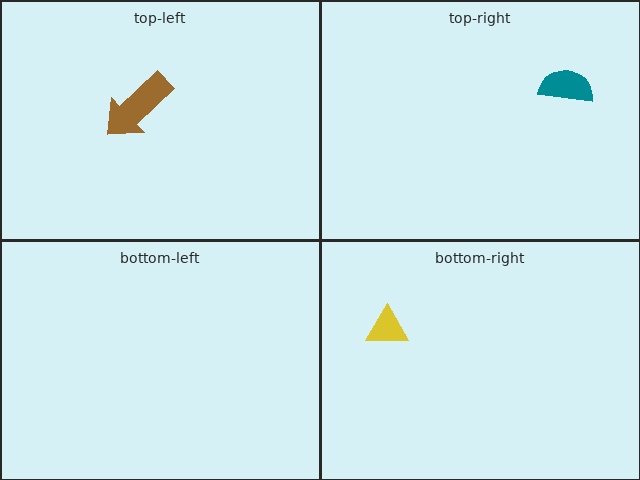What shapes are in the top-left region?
The brown arrow.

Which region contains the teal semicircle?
The top-right region.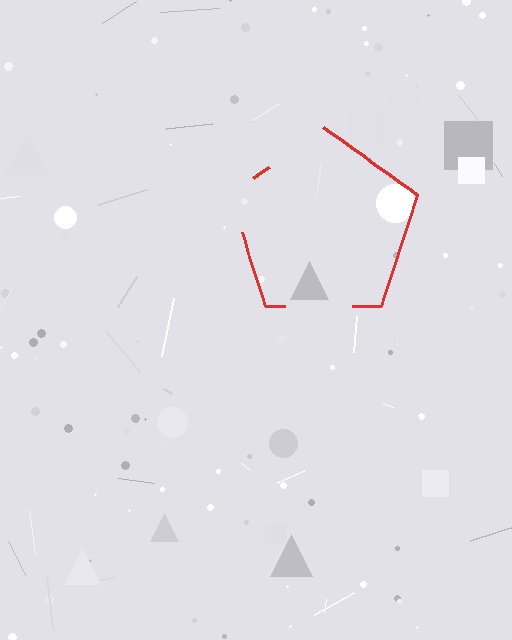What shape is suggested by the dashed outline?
The dashed outline suggests a pentagon.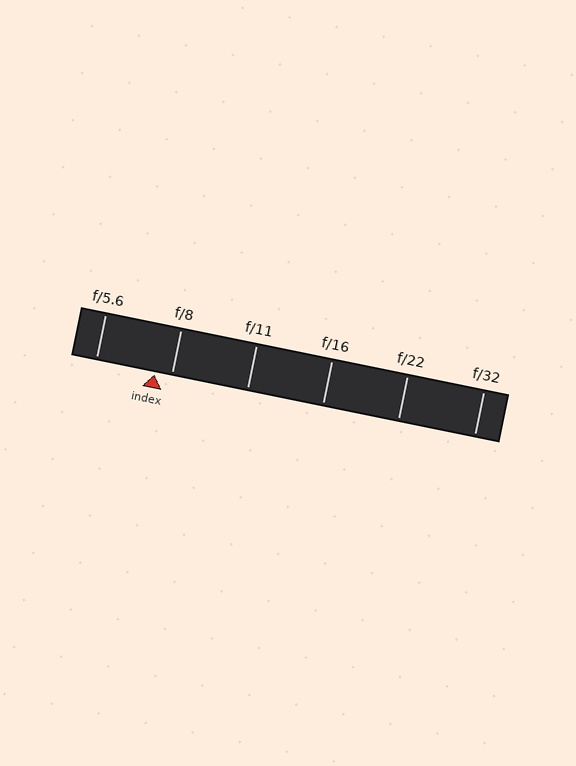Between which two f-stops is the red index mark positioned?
The index mark is between f/5.6 and f/8.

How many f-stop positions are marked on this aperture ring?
There are 6 f-stop positions marked.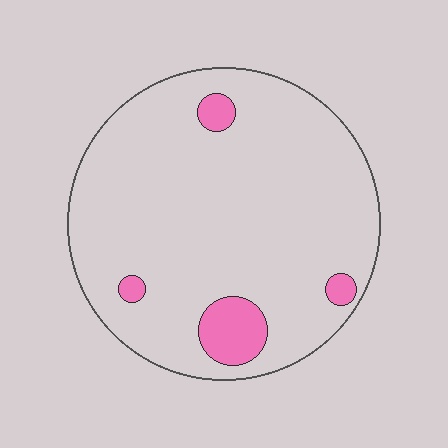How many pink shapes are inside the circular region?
4.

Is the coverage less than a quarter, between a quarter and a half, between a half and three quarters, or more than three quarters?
Less than a quarter.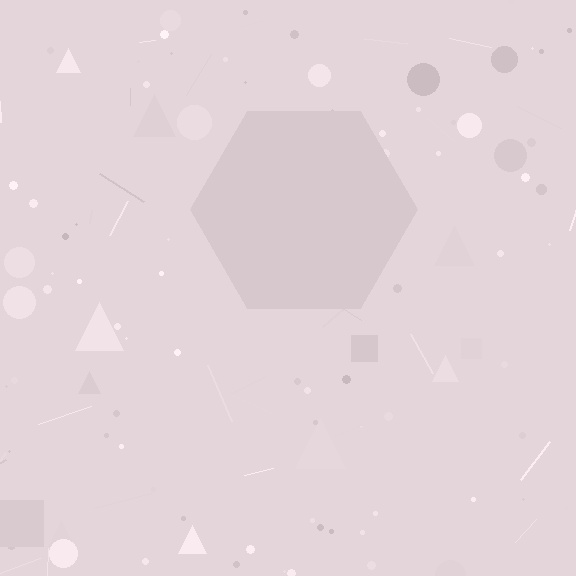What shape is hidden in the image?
A hexagon is hidden in the image.